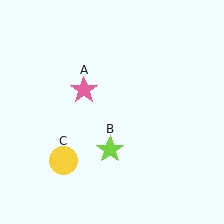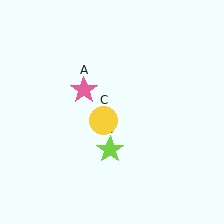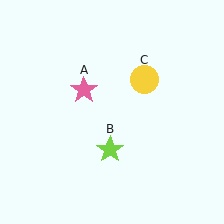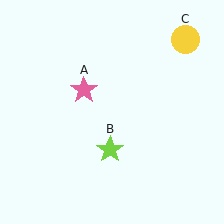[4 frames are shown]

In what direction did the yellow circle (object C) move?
The yellow circle (object C) moved up and to the right.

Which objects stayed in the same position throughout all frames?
Pink star (object A) and lime star (object B) remained stationary.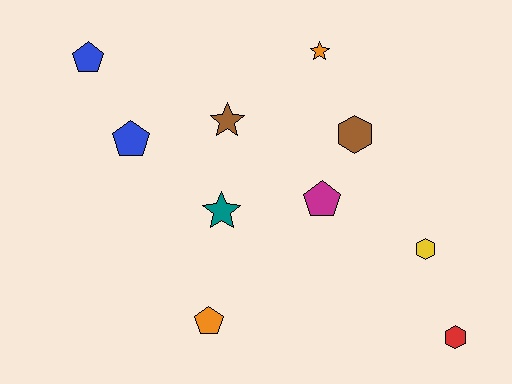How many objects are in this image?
There are 10 objects.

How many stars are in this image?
There are 3 stars.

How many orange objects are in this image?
There are 2 orange objects.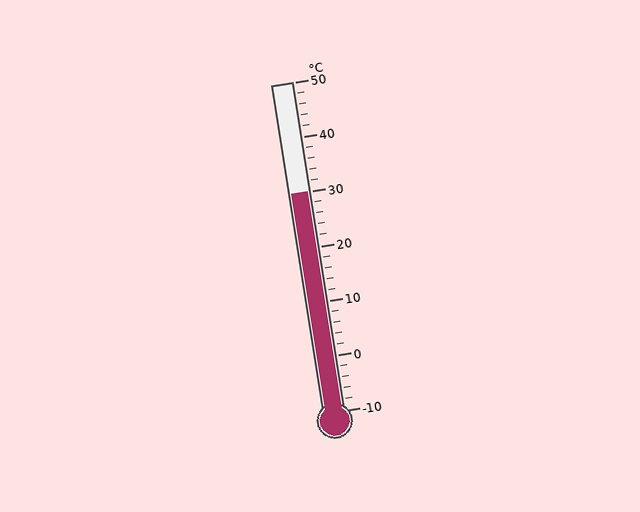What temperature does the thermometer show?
The thermometer shows approximately 30°C.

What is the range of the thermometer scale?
The thermometer scale ranges from -10°C to 50°C.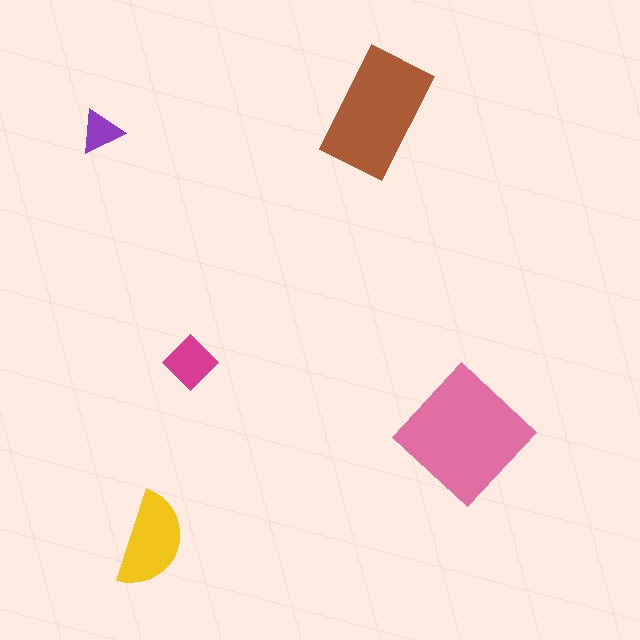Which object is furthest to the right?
The pink diamond is rightmost.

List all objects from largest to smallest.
The pink diamond, the brown rectangle, the yellow semicircle, the magenta diamond, the purple triangle.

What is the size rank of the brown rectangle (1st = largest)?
2nd.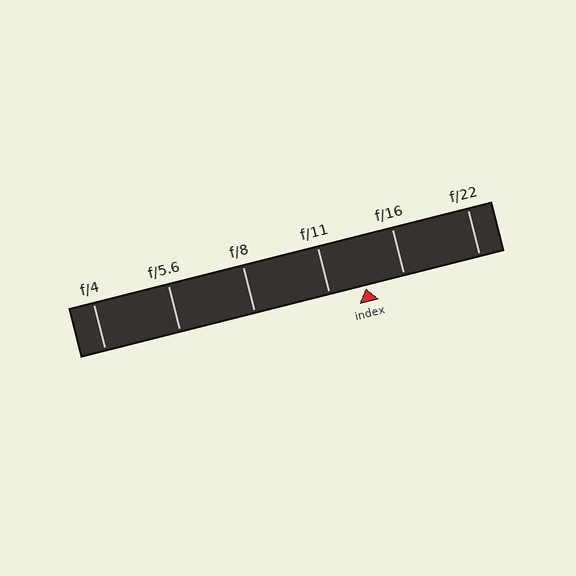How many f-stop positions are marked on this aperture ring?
There are 6 f-stop positions marked.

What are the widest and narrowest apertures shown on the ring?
The widest aperture shown is f/4 and the narrowest is f/22.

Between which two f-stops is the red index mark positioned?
The index mark is between f/11 and f/16.